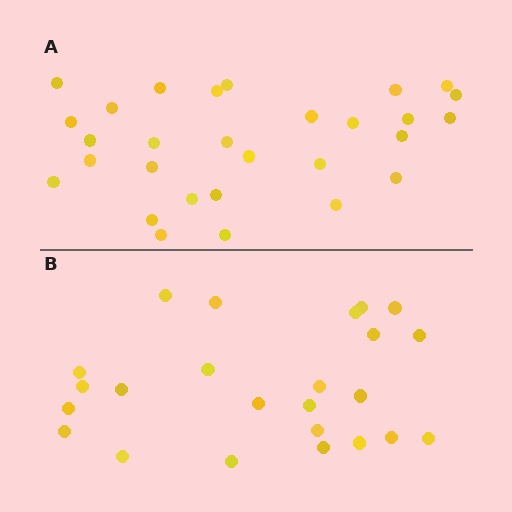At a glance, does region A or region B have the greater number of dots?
Region A (the top region) has more dots.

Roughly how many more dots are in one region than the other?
Region A has about 5 more dots than region B.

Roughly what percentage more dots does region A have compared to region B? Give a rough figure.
About 20% more.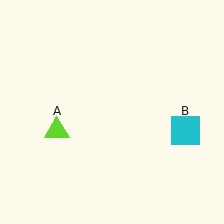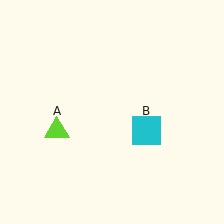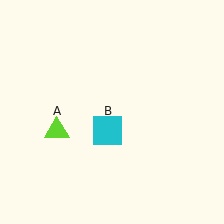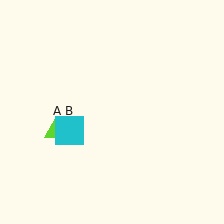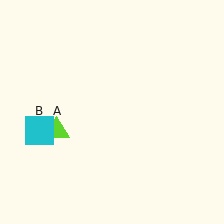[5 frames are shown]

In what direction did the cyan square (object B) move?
The cyan square (object B) moved left.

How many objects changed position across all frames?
1 object changed position: cyan square (object B).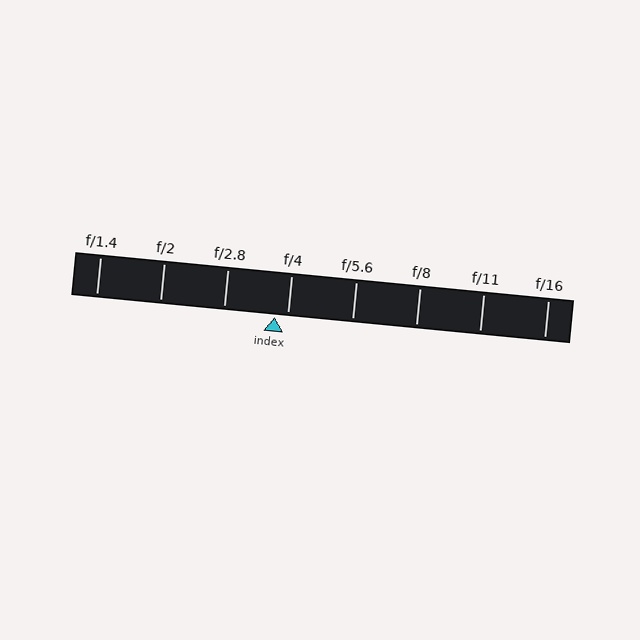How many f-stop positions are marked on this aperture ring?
There are 8 f-stop positions marked.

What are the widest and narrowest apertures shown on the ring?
The widest aperture shown is f/1.4 and the narrowest is f/16.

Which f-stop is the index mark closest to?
The index mark is closest to f/4.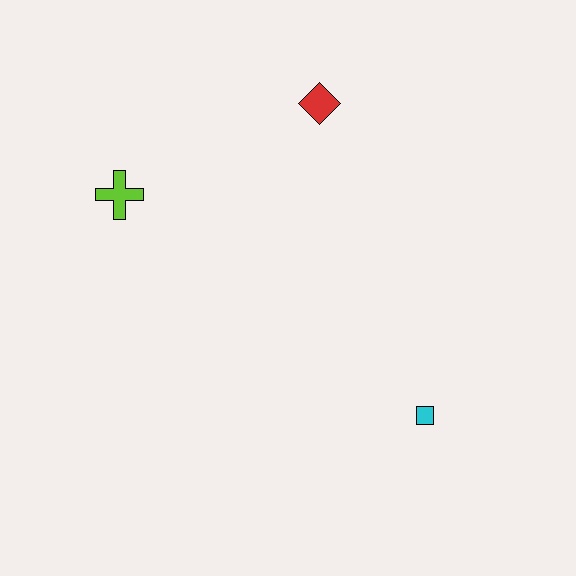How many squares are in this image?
There is 1 square.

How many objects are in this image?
There are 3 objects.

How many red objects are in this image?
There is 1 red object.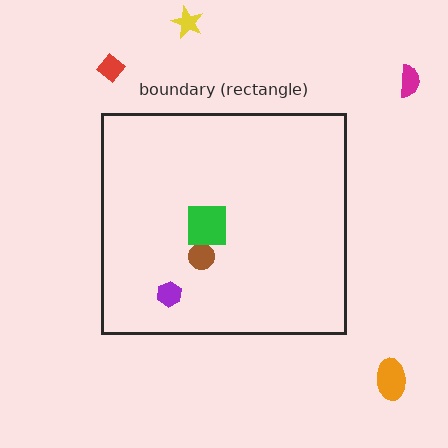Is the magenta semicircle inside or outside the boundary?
Outside.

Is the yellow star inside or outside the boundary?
Outside.